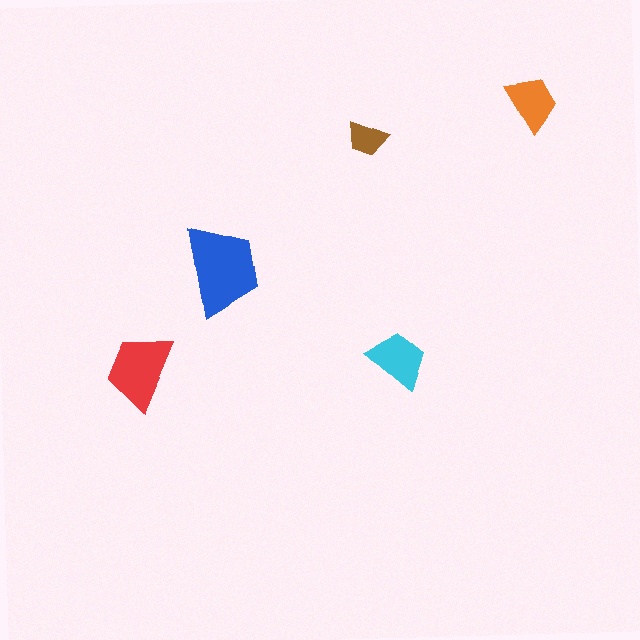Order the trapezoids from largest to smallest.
the blue one, the red one, the cyan one, the orange one, the brown one.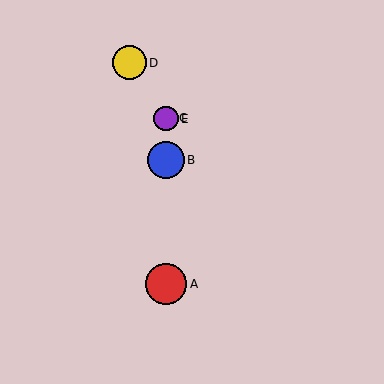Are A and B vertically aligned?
Yes, both are at x≈166.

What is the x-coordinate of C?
Object C is at x≈166.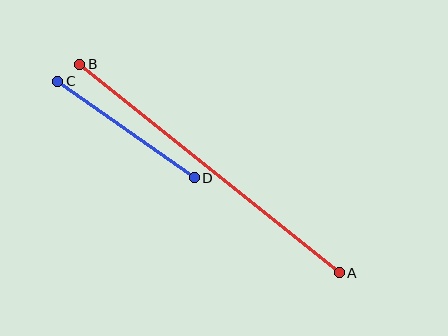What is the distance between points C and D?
The distance is approximately 167 pixels.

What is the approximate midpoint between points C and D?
The midpoint is at approximately (126, 130) pixels.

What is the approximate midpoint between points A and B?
The midpoint is at approximately (210, 168) pixels.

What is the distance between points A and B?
The distance is approximately 333 pixels.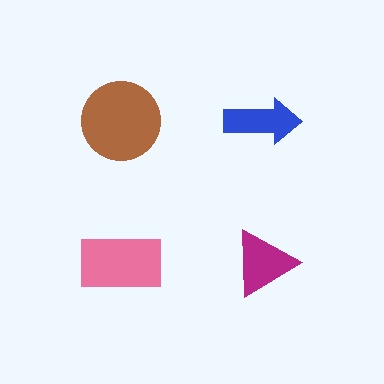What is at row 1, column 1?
A brown circle.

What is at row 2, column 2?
A magenta triangle.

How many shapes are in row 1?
2 shapes.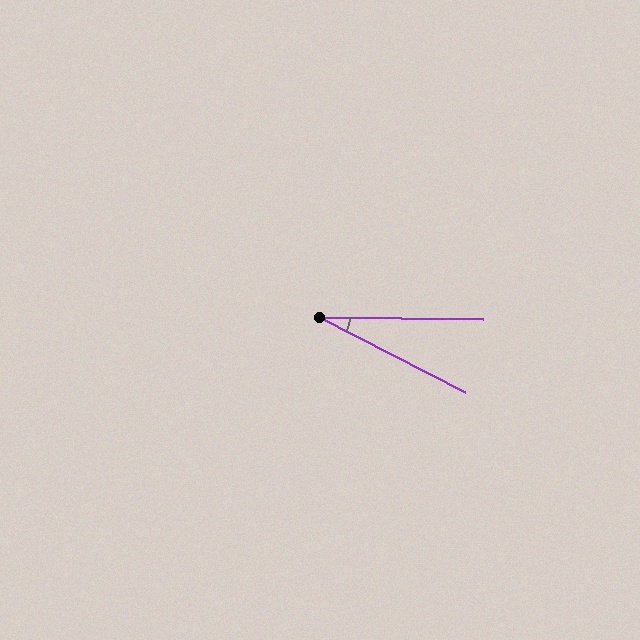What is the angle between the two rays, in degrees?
Approximately 27 degrees.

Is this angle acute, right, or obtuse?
It is acute.